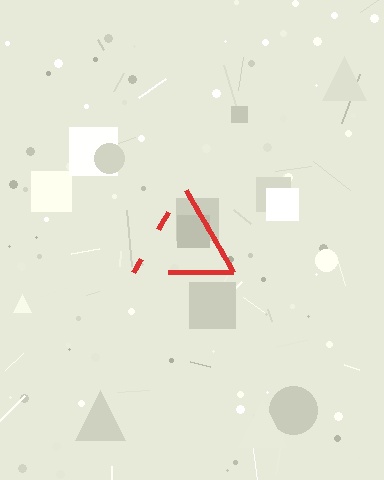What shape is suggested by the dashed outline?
The dashed outline suggests a triangle.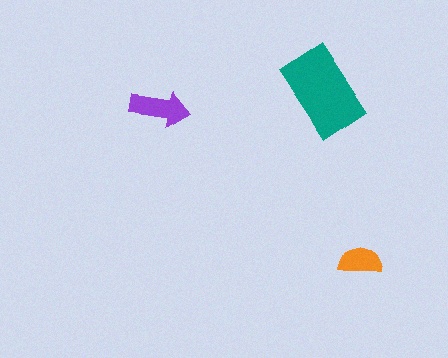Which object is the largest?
The teal rectangle.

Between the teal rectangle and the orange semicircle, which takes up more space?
The teal rectangle.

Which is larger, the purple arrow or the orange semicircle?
The purple arrow.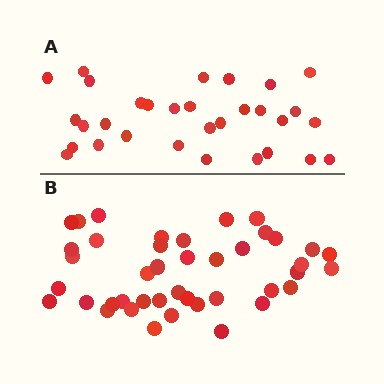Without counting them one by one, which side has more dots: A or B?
Region B (the bottom region) has more dots.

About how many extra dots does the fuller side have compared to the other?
Region B has roughly 12 or so more dots than region A.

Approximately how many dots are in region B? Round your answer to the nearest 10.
About 40 dots. (The exact count is 42, which rounds to 40.)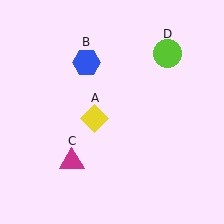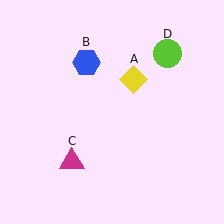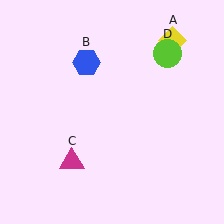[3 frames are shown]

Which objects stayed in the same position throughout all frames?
Blue hexagon (object B) and magenta triangle (object C) and lime circle (object D) remained stationary.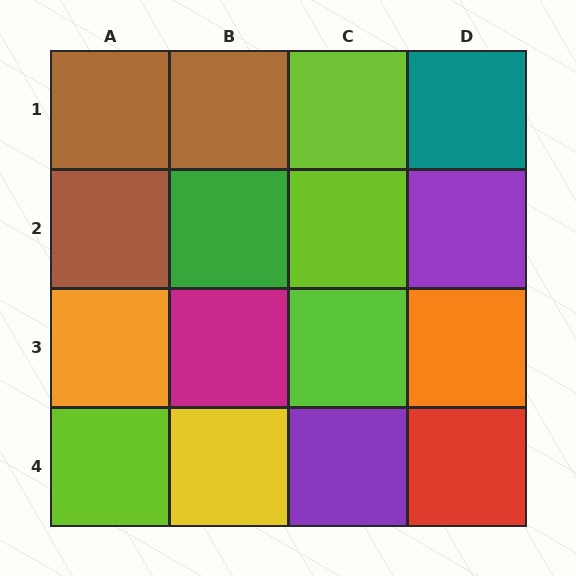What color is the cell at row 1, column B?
Brown.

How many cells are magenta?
1 cell is magenta.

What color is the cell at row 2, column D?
Purple.